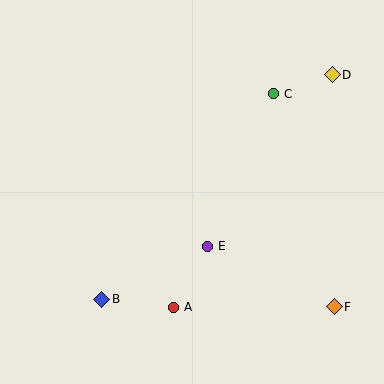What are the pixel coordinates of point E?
Point E is at (208, 246).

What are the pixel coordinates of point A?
Point A is at (174, 307).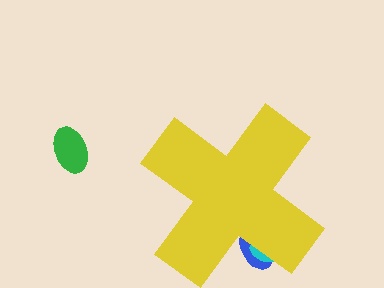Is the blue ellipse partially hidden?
Yes, the blue ellipse is partially hidden behind the yellow cross.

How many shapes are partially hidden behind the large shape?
2 shapes are partially hidden.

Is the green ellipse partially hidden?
No, the green ellipse is fully visible.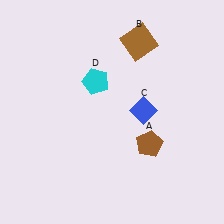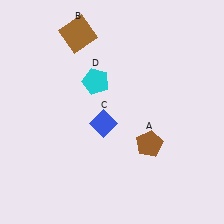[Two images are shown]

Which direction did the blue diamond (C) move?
The blue diamond (C) moved left.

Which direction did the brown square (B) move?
The brown square (B) moved left.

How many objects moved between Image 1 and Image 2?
2 objects moved between the two images.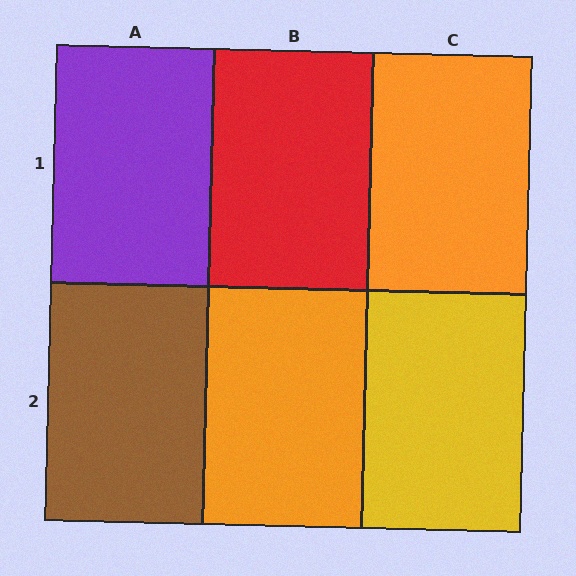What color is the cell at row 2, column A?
Brown.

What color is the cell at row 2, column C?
Yellow.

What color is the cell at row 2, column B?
Orange.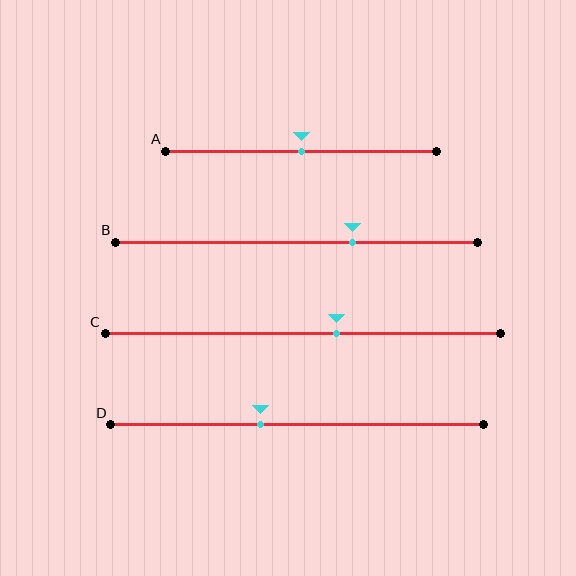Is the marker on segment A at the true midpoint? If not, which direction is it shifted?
Yes, the marker on segment A is at the true midpoint.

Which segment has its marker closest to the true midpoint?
Segment A has its marker closest to the true midpoint.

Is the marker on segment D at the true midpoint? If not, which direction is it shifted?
No, the marker on segment D is shifted to the left by about 10% of the segment length.